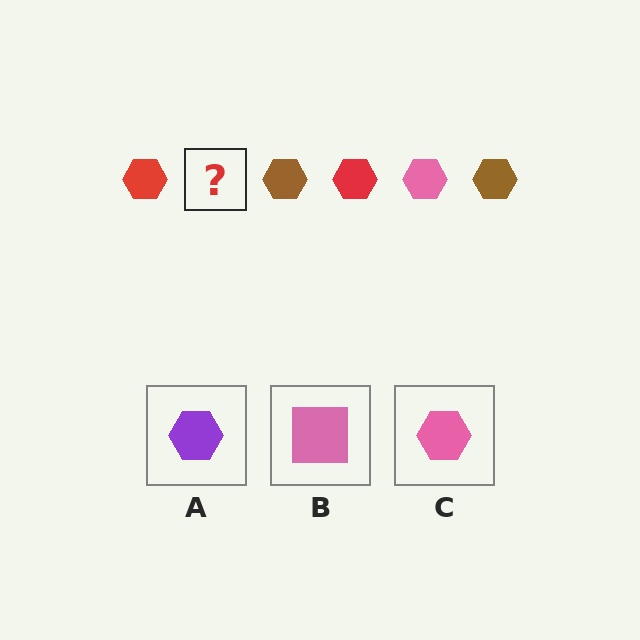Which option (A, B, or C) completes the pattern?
C.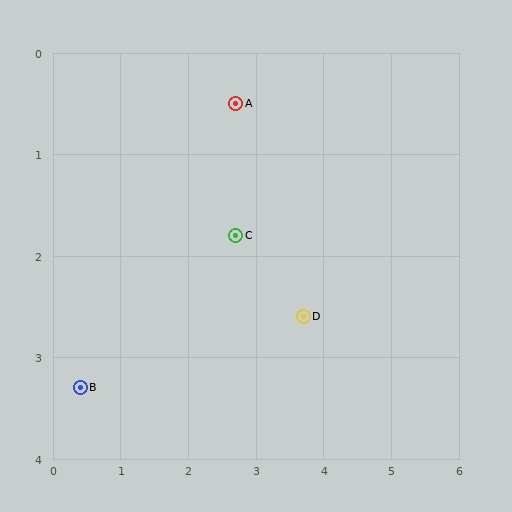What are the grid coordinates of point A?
Point A is at approximately (2.7, 0.5).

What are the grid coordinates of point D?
Point D is at approximately (3.7, 2.6).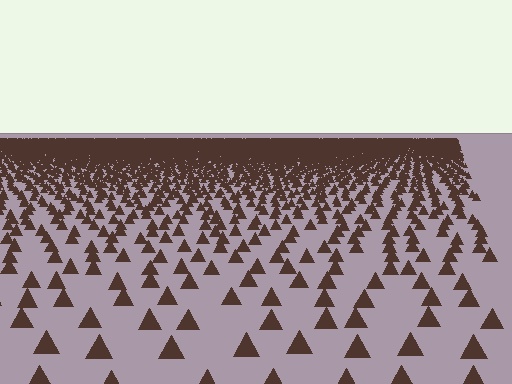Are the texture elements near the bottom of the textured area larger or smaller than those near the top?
Larger. Near the bottom, elements are closer to the viewer and appear at a bigger on-screen size.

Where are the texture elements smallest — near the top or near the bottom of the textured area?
Near the top.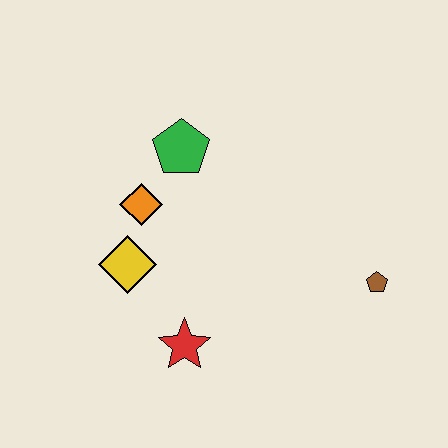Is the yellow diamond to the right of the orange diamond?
No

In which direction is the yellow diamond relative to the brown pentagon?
The yellow diamond is to the left of the brown pentagon.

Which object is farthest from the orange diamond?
The brown pentagon is farthest from the orange diamond.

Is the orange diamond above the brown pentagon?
Yes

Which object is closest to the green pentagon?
The orange diamond is closest to the green pentagon.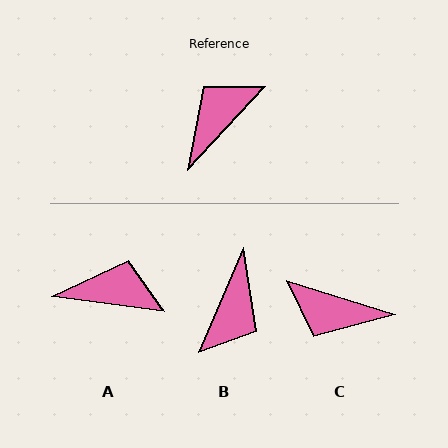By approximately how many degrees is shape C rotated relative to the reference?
Approximately 116 degrees counter-clockwise.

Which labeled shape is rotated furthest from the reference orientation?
B, about 160 degrees away.